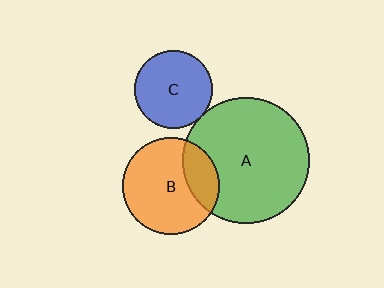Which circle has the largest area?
Circle A (green).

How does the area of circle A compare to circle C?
Approximately 2.6 times.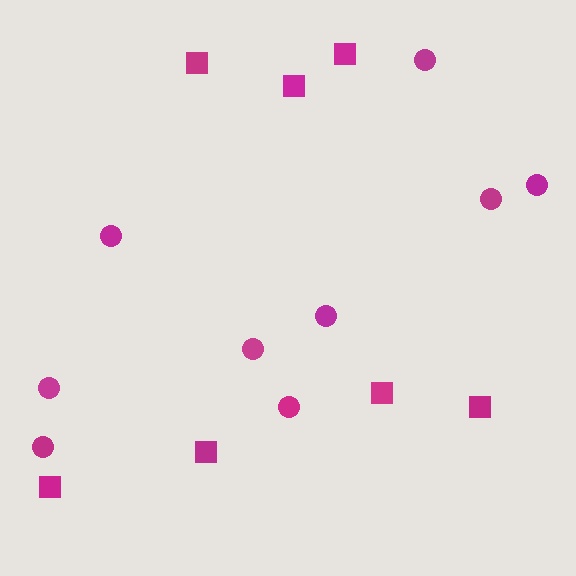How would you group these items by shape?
There are 2 groups: one group of squares (7) and one group of circles (9).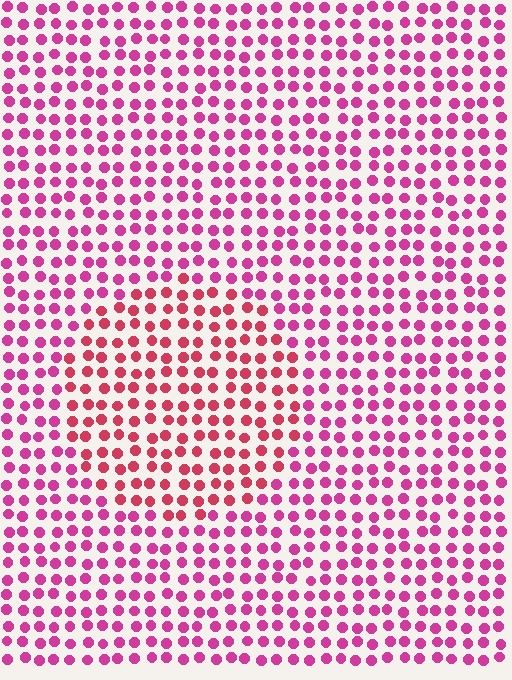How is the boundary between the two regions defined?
The boundary is defined purely by a slight shift in hue (about 25 degrees). Spacing, size, and orientation are identical on both sides.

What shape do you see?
I see a circle.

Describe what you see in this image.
The image is filled with small magenta elements in a uniform arrangement. A circle-shaped region is visible where the elements are tinted to a slightly different hue, forming a subtle color boundary.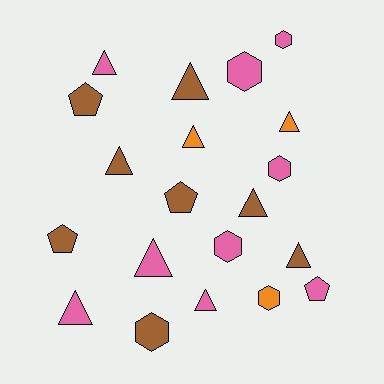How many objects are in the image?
There are 20 objects.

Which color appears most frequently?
Pink, with 9 objects.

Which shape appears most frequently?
Triangle, with 10 objects.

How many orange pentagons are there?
There are no orange pentagons.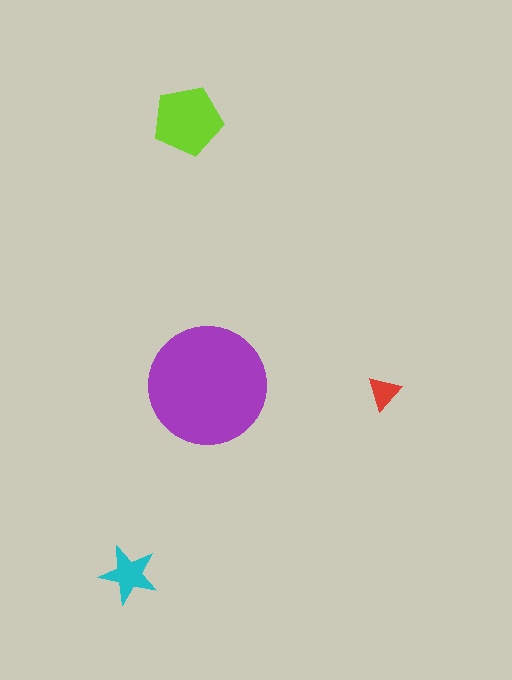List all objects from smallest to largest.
The red triangle, the cyan star, the lime pentagon, the purple circle.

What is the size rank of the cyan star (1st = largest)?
3rd.